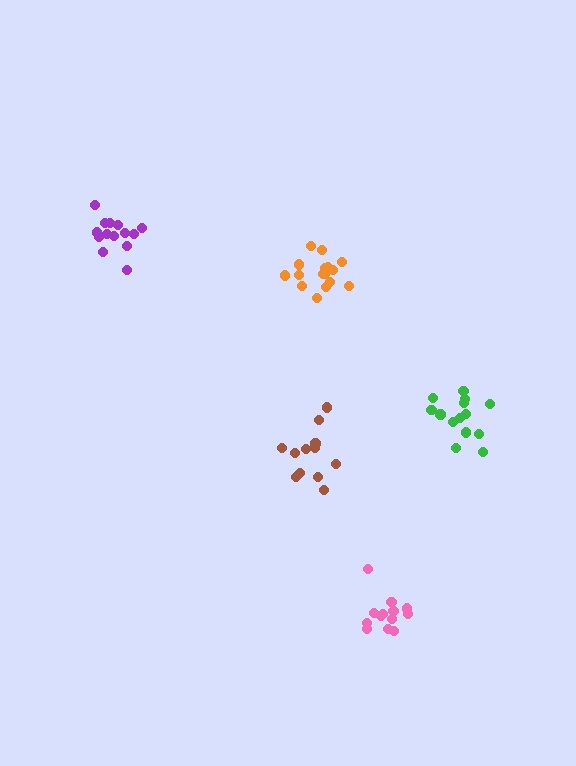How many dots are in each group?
Group 1: 14 dots, Group 2: 14 dots, Group 3: 16 dots, Group 4: 14 dots, Group 5: 12 dots (70 total).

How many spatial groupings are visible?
There are 5 spatial groupings.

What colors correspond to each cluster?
The clusters are colored: purple, green, orange, pink, brown.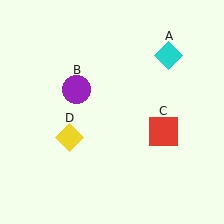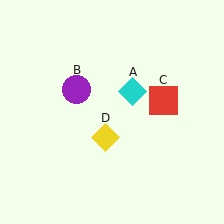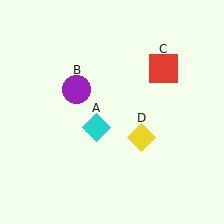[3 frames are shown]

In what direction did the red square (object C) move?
The red square (object C) moved up.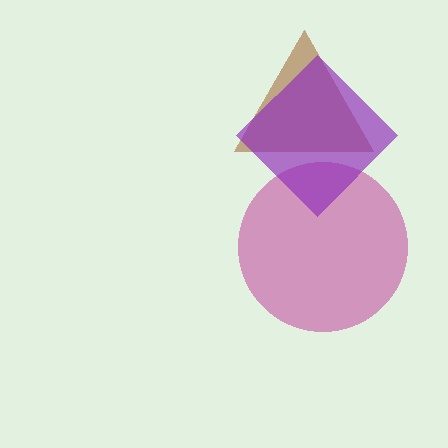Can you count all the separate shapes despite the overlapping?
Yes, there are 3 separate shapes.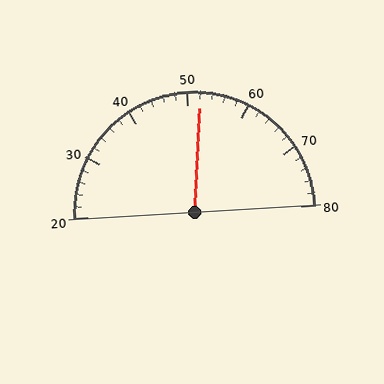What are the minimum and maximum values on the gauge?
The gauge ranges from 20 to 80.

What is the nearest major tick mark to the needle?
The nearest major tick mark is 50.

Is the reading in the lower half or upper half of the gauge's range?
The reading is in the upper half of the range (20 to 80).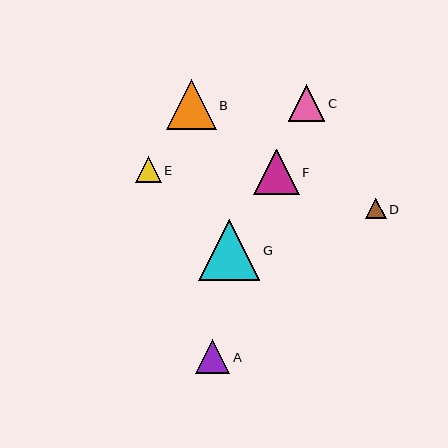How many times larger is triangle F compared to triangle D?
Triangle F is approximately 2.2 times the size of triangle D.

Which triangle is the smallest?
Triangle D is the smallest with a size of approximately 21 pixels.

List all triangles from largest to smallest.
From largest to smallest: G, B, F, C, A, E, D.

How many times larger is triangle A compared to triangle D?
Triangle A is approximately 1.6 times the size of triangle D.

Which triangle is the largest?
Triangle G is the largest with a size of approximately 61 pixels.